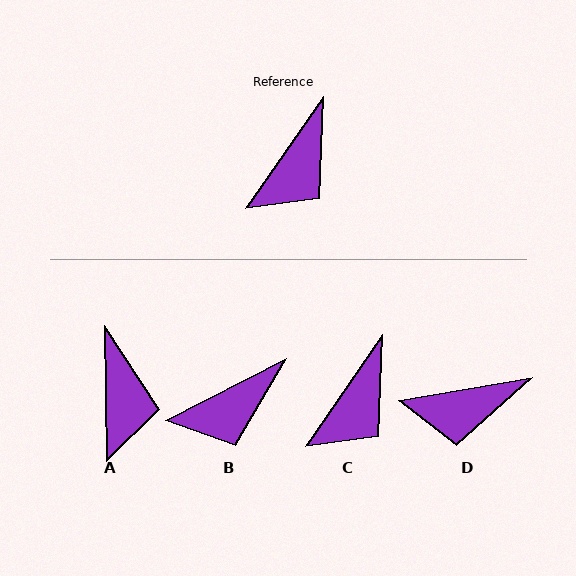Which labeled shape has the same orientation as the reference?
C.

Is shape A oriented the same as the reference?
No, it is off by about 36 degrees.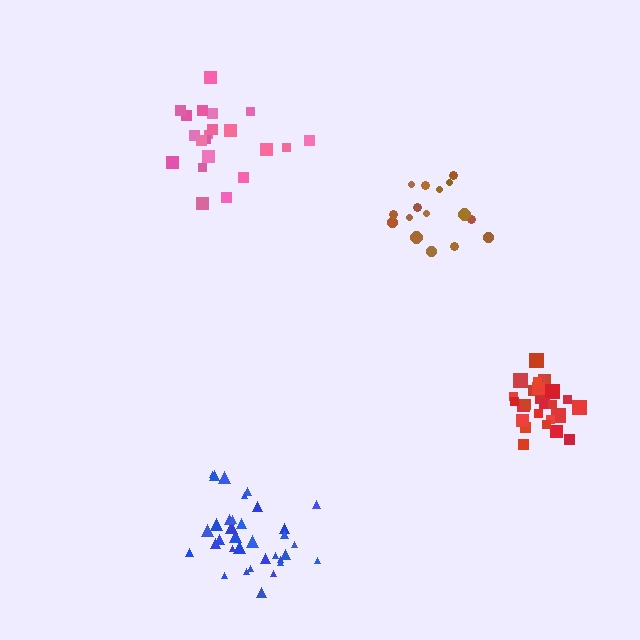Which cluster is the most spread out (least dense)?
Pink.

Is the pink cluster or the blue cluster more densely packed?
Blue.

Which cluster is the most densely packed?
Red.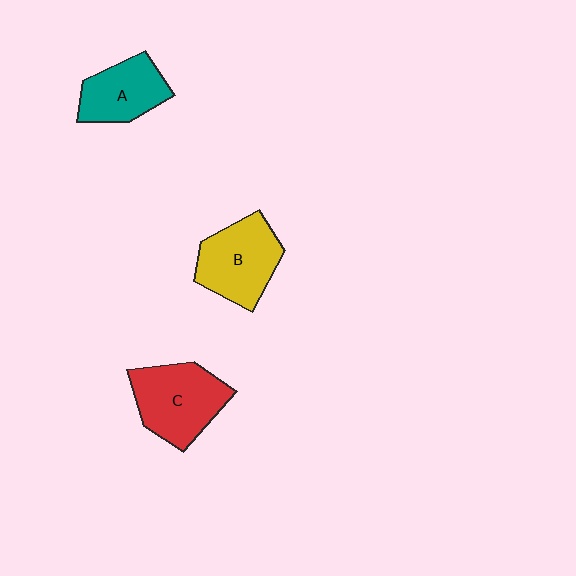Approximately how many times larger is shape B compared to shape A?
Approximately 1.2 times.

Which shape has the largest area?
Shape C (red).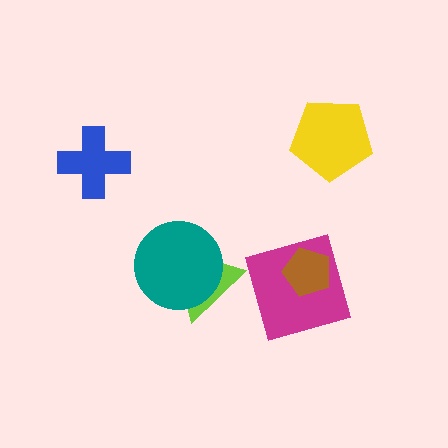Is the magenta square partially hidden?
Yes, it is partially covered by another shape.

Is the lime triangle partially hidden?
Yes, it is partially covered by another shape.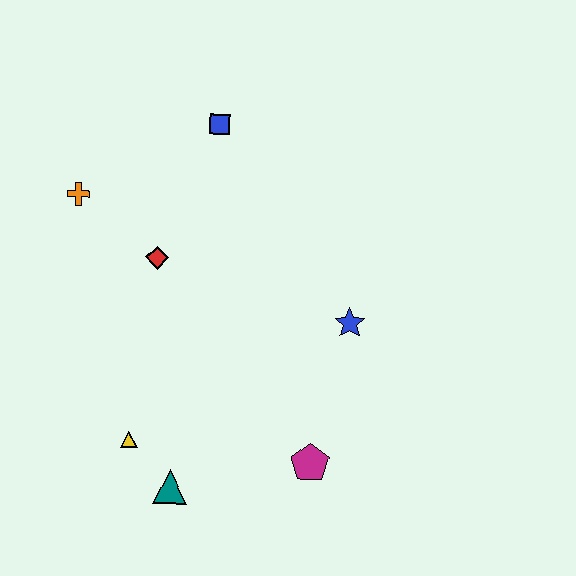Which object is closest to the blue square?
The red diamond is closest to the blue square.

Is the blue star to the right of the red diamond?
Yes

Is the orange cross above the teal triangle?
Yes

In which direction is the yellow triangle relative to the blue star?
The yellow triangle is to the left of the blue star.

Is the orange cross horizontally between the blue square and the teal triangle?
No